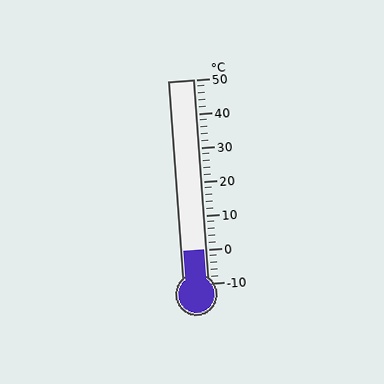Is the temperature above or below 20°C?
The temperature is below 20°C.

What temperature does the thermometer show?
The thermometer shows approximately 0°C.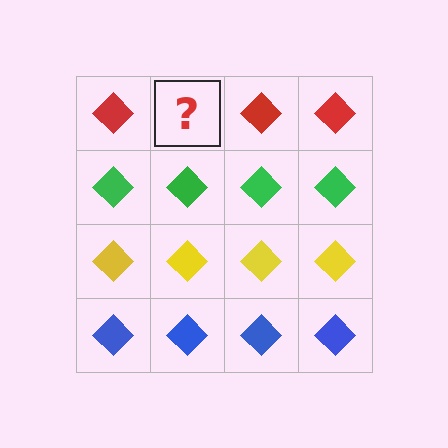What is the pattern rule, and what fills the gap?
The rule is that each row has a consistent color. The gap should be filled with a red diamond.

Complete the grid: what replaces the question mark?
The question mark should be replaced with a red diamond.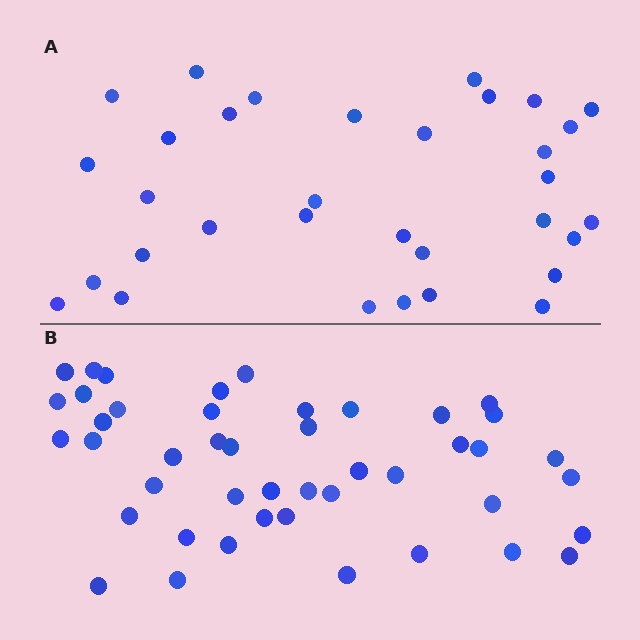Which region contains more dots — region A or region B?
Region B (the bottom region) has more dots.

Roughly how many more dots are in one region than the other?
Region B has roughly 12 or so more dots than region A.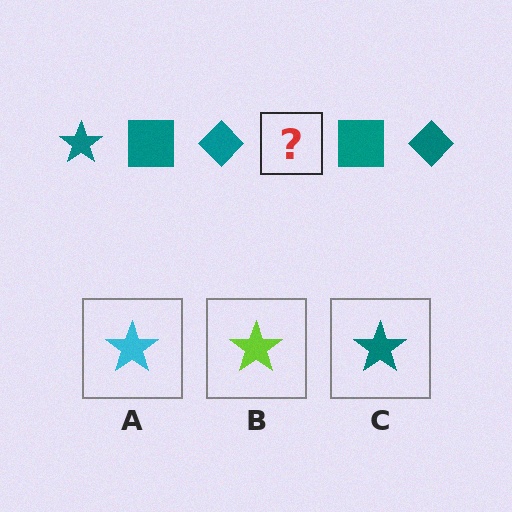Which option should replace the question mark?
Option C.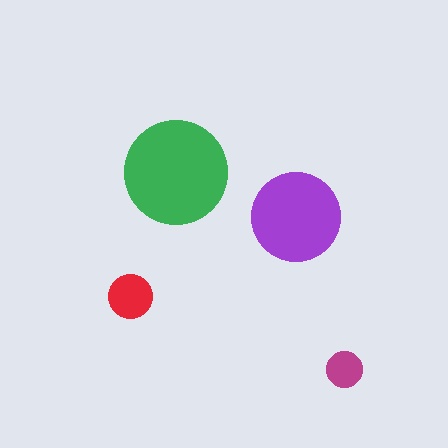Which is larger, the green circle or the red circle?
The green one.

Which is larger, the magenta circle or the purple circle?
The purple one.